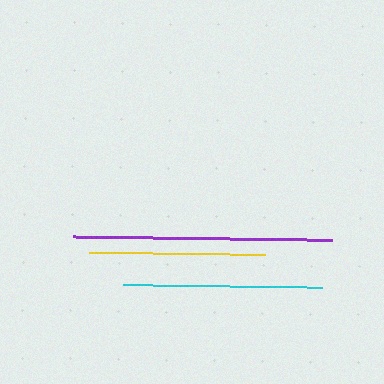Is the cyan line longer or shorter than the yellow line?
The cyan line is longer than the yellow line.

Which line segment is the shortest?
The yellow line is the shortest at approximately 175 pixels.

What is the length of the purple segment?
The purple segment is approximately 260 pixels long.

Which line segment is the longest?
The purple line is the longest at approximately 260 pixels.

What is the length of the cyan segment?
The cyan segment is approximately 199 pixels long.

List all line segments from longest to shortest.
From longest to shortest: purple, cyan, yellow.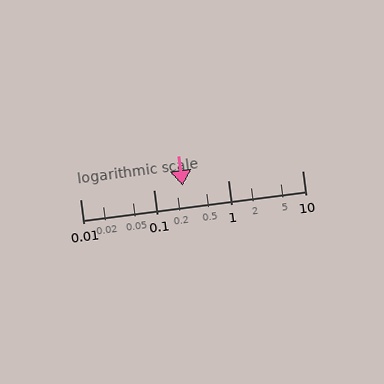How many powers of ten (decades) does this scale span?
The scale spans 3 decades, from 0.01 to 10.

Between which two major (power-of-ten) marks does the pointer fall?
The pointer is between 0.1 and 1.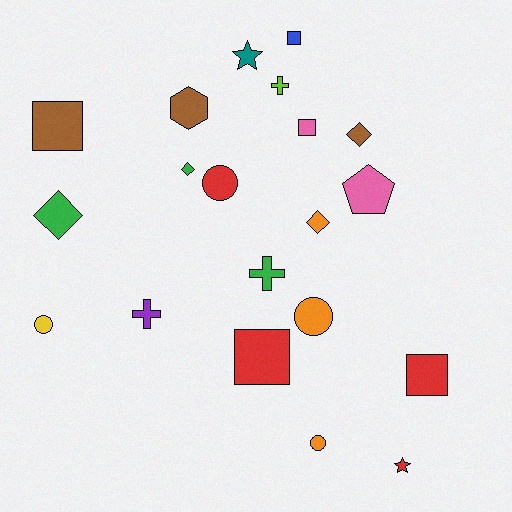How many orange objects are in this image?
There are 3 orange objects.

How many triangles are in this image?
There are no triangles.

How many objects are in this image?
There are 20 objects.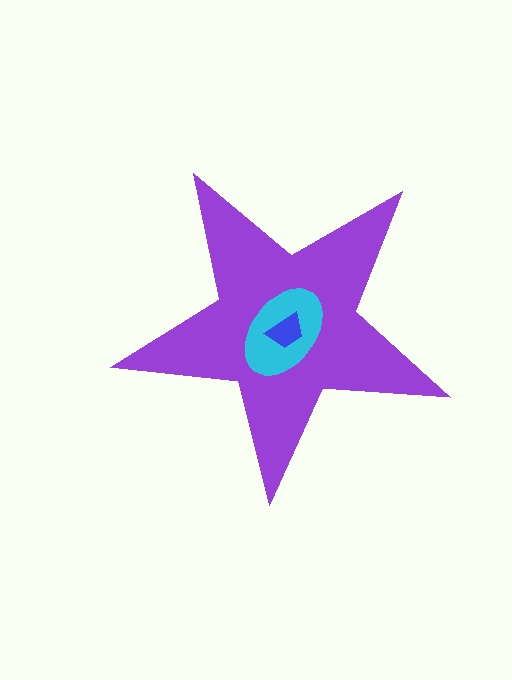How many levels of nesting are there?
3.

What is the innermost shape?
The blue trapezoid.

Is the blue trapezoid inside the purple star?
Yes.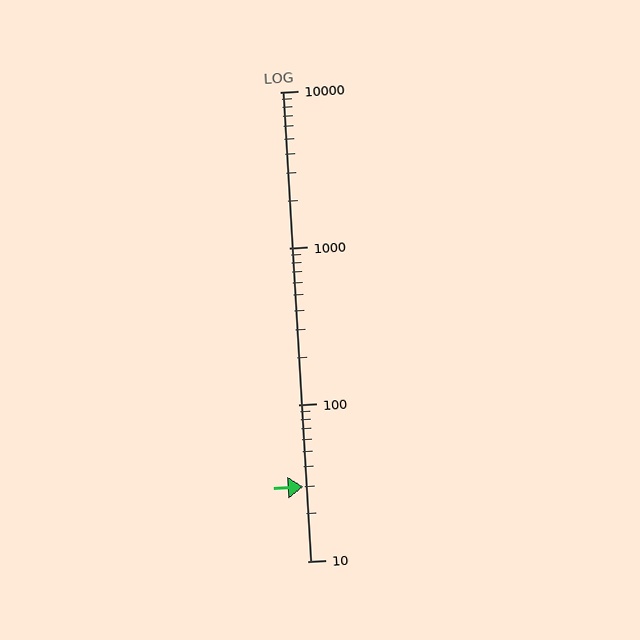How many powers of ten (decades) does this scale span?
The scale spans 3 decades, from 10 to 10000.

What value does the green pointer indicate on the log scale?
The pointer indicates approximately 30.